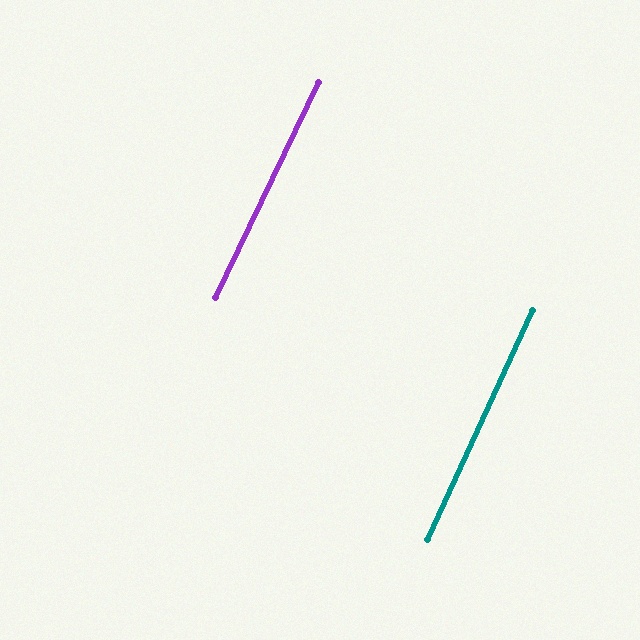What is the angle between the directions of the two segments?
Approximately 1 degree.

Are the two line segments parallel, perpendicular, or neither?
Parallel — their directions differ by only 0.8°.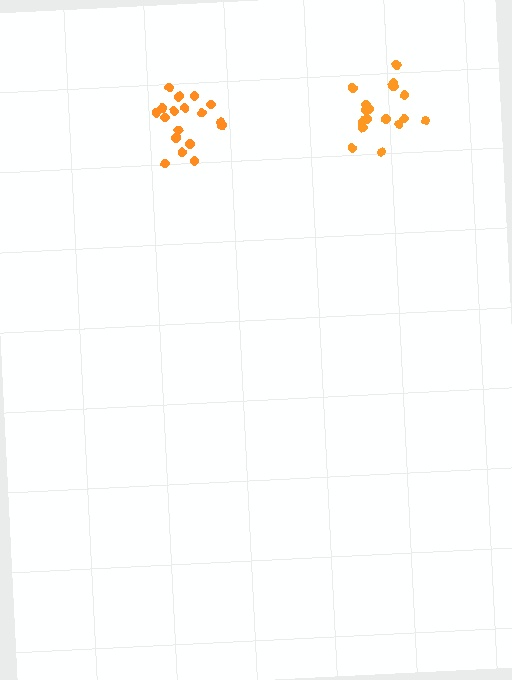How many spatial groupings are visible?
There are 2 spatial groupings.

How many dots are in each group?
Group 1: 19 dots, Group 2: 18 dots (37 total).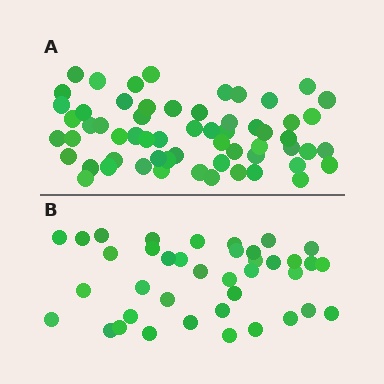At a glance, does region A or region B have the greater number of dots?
Region A (the top region) has more dots.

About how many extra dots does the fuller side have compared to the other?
Region A has approximately 20 more dots than region B.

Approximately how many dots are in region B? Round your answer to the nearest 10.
About 40 dots. (The exact count is 39, which rounds to 40.)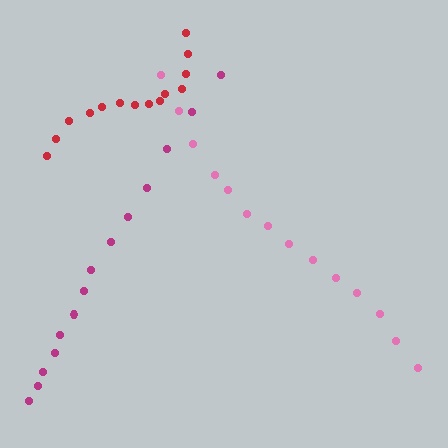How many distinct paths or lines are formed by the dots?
There are 3 distinct paths.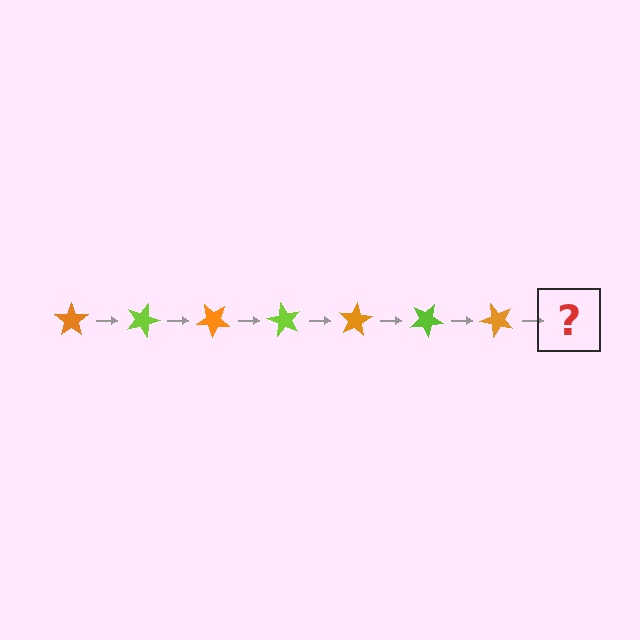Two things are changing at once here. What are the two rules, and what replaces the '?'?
The two rules are that it rotates 20 degrees each step and the color cycles through orange and lime. The '?' should be a lime star, rotated 140 degrees from the start.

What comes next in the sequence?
The next element should be a lime star, rotated 140 degrees from the start.